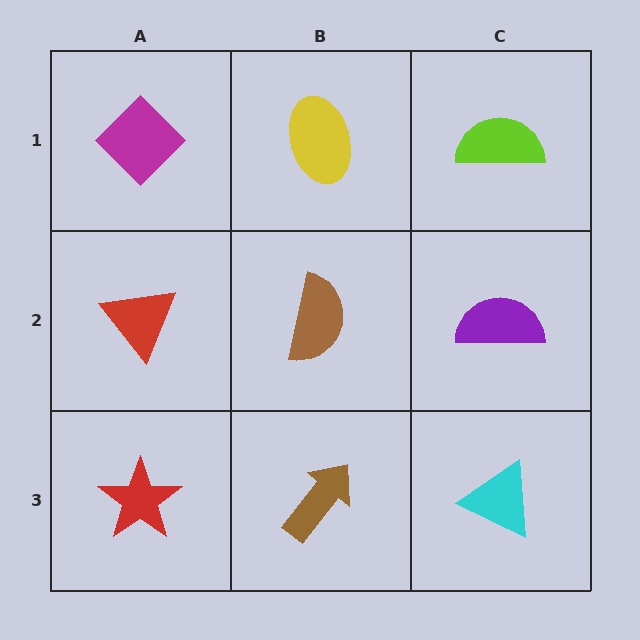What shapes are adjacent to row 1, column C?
A purple semicircle (row 2, column C), a yellow ellipse (row 1, column B).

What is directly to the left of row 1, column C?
A yellow ellipse.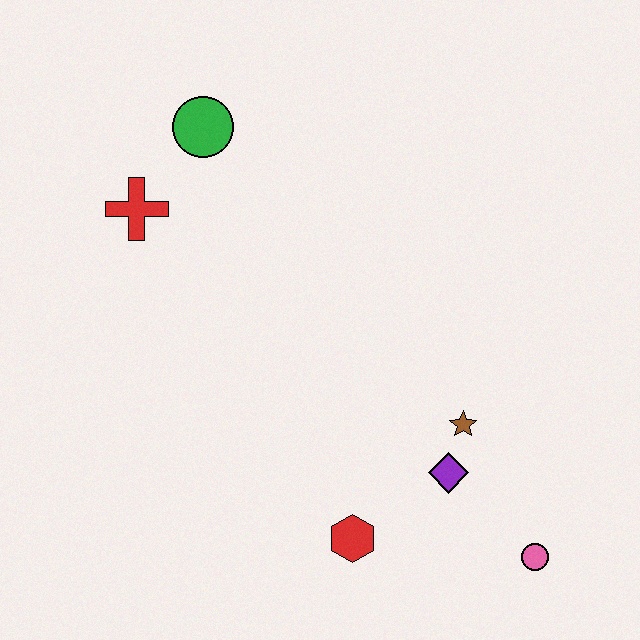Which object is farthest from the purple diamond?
The green circle is farthest from the purple diamond.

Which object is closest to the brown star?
The purple diamond is closest to the brown star.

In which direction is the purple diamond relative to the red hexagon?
The purple diamond is to the right of the red hexagon.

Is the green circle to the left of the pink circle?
Yes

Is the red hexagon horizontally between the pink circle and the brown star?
No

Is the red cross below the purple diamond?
No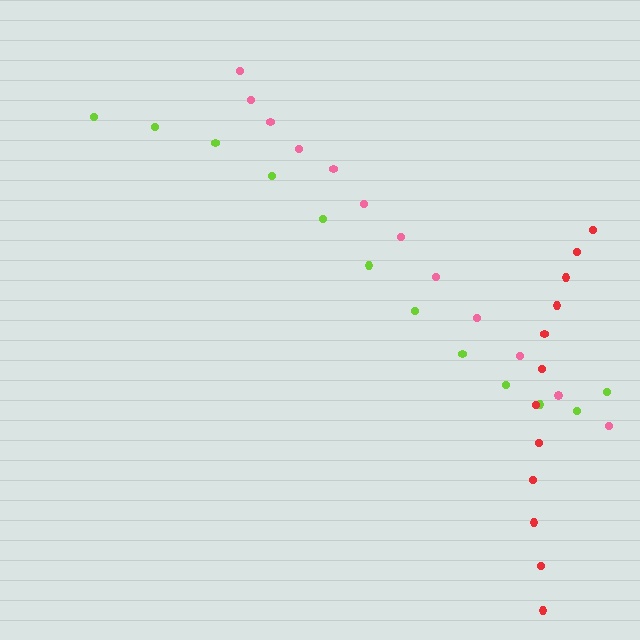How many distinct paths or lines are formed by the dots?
There are 3 distinct paths.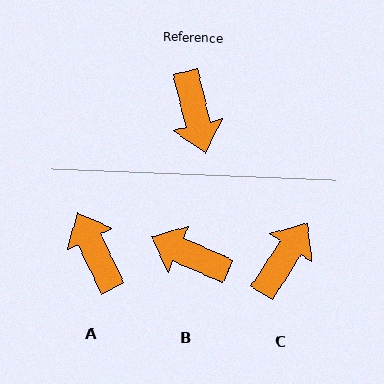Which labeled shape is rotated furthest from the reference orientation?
A, about 168 degrees away.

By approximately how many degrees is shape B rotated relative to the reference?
Approximately 127 degrees clockwise.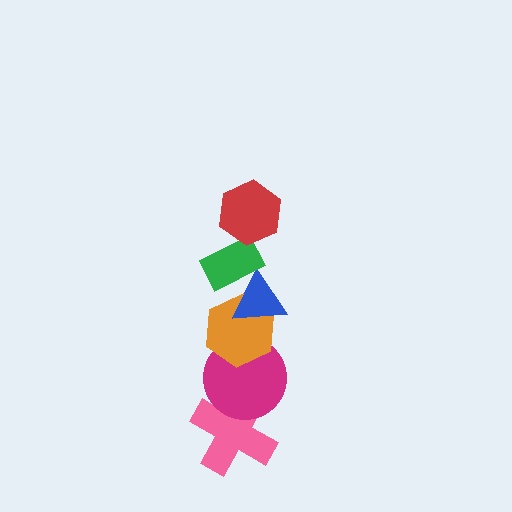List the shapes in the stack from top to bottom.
From top to bottom: the red hexagon, the green rectangle, the blue triangle, the orange hexagon, the magenta circle, the pink cross.